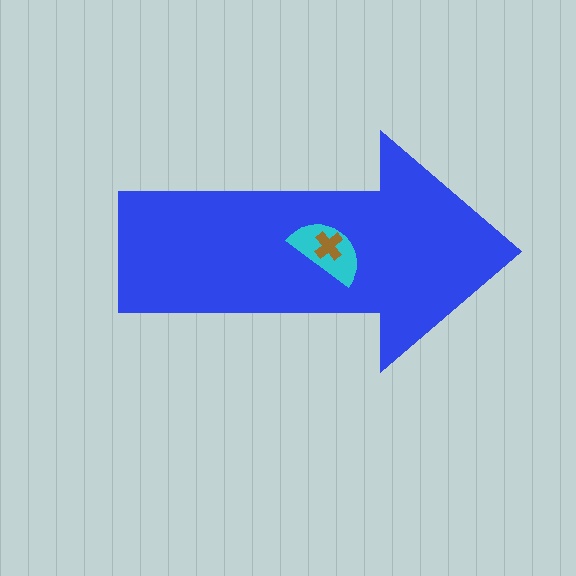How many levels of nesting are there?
3.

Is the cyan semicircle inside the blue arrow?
Yes.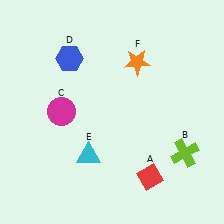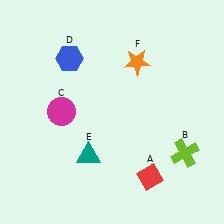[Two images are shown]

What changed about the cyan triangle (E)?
In Image 1, E is cyan. In Image 2, it changed to teal.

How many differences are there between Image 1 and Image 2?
There is 1 difference between the two images.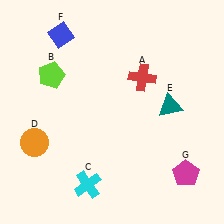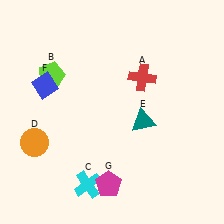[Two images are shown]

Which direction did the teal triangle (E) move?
The teal triangle (E) moved left.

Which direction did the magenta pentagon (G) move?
The magenta pentagon (G) moved left.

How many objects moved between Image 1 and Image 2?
3 objects moved between the two images.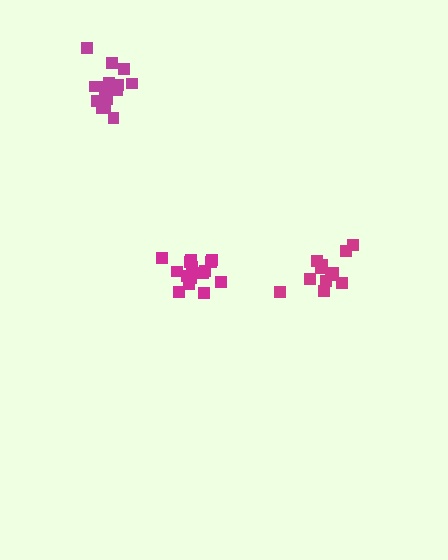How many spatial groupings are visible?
There are 3 spatial groupings.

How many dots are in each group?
Group 1: 12 dots, Group 2: 15 dots, Group 3: 16 dots (43 total).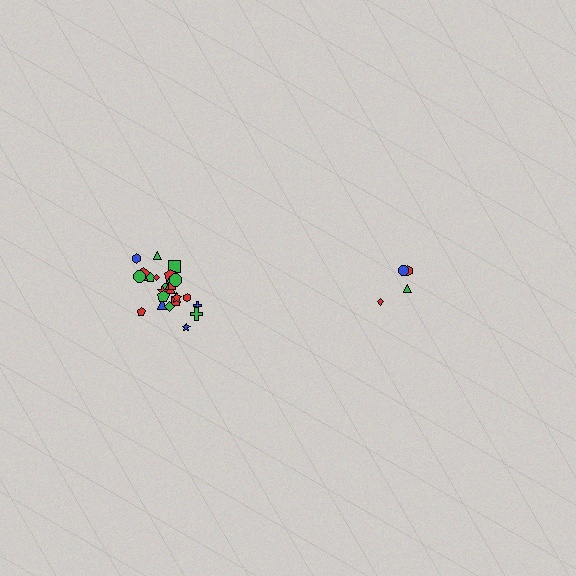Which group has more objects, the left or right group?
The left group.